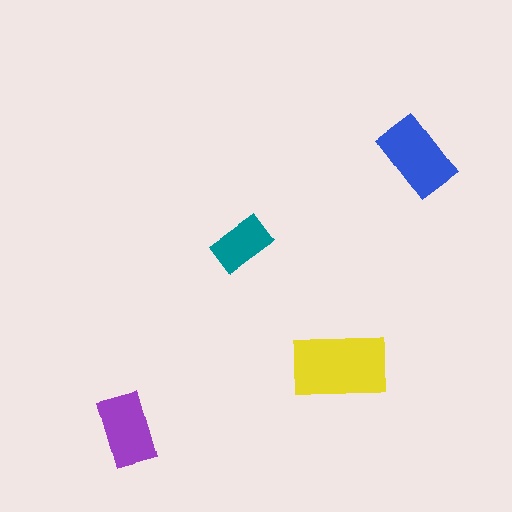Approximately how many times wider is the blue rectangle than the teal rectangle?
About 1.5 times wider.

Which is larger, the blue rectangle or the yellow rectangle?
The yellow one.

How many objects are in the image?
There are 4 objects in the image.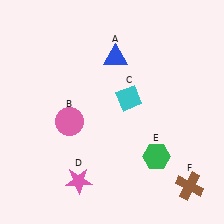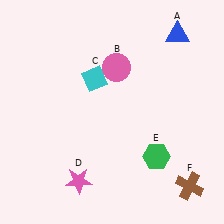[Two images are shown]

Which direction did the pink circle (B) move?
The pink circle (B) moved up.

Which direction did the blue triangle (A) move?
The blue triangle (A) moved right.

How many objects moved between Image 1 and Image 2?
3 objects moved between the two images.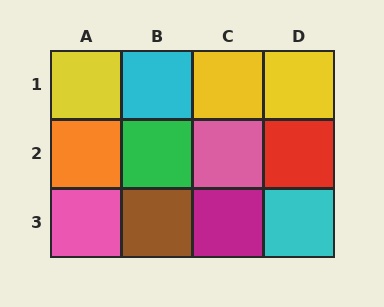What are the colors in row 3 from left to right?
Pink, brown, magenta, cyan.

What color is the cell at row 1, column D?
Yellow.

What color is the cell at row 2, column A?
Orange.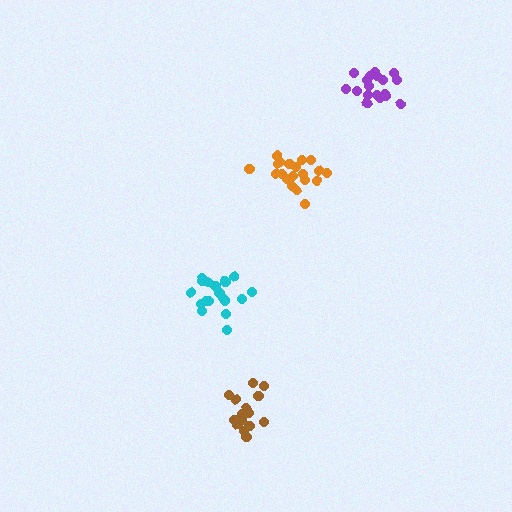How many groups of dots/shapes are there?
There are 4 groups.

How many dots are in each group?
Group 1: 17 dots, Group 2: 19 dots, Group 3: 20 dots, Group 4: 18 dots (74 total).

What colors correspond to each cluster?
The clusters are colored: brown, cyan, orange, purple.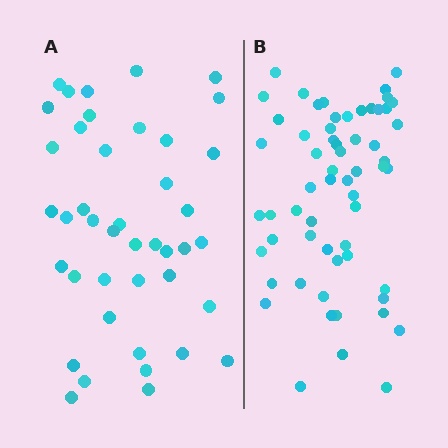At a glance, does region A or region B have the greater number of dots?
Region B (the right region) has more dots.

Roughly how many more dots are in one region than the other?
Region B has approximately 20 more dots than region A.